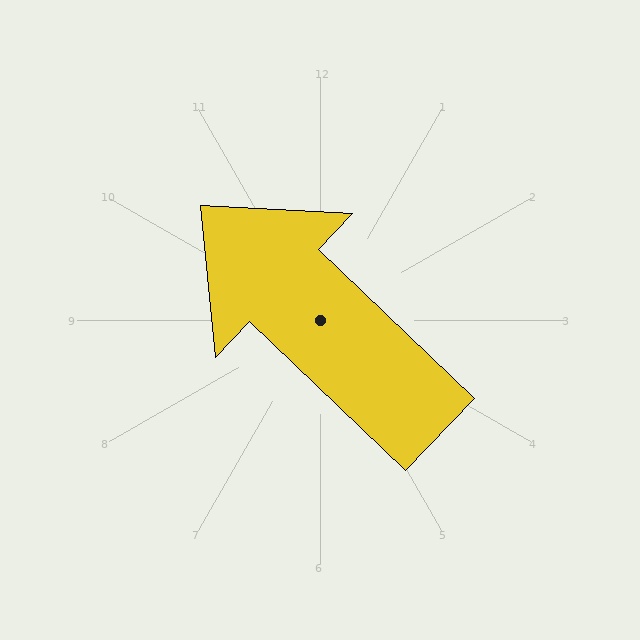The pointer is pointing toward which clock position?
Roughly 10 o'clock.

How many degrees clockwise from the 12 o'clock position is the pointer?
Approximately 314 degrees.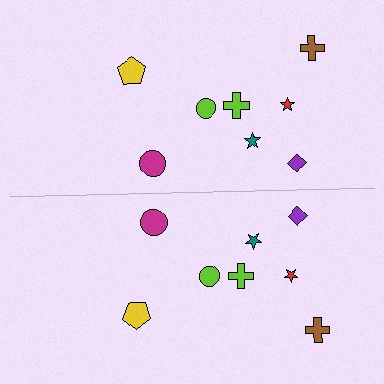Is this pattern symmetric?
Yes, this pattern has bilateral (reflection) symmetry.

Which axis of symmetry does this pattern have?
The pattern has a horizontal axis of symmetry running through the center of the image.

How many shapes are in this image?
There are 16 shapes in this image.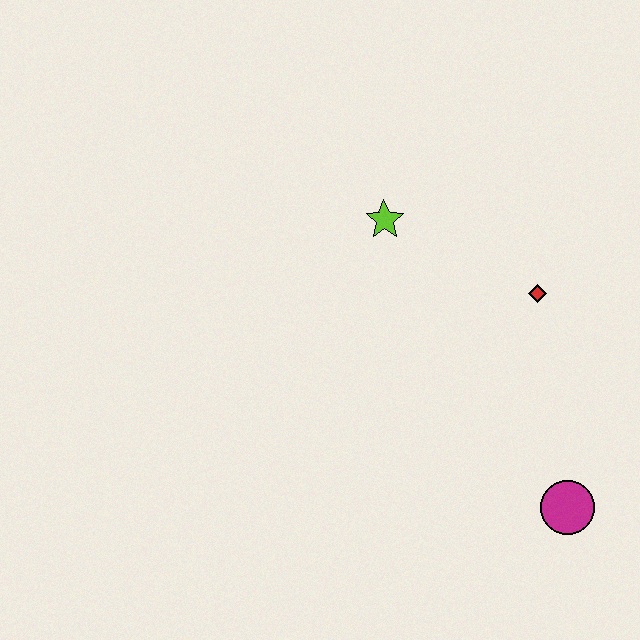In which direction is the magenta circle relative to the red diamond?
The magenta circle is below the red diamond.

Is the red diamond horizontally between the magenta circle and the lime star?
Yes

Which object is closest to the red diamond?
The lime star is closest to the red diamond.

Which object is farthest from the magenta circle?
The lime star is farthest from the magenta circle.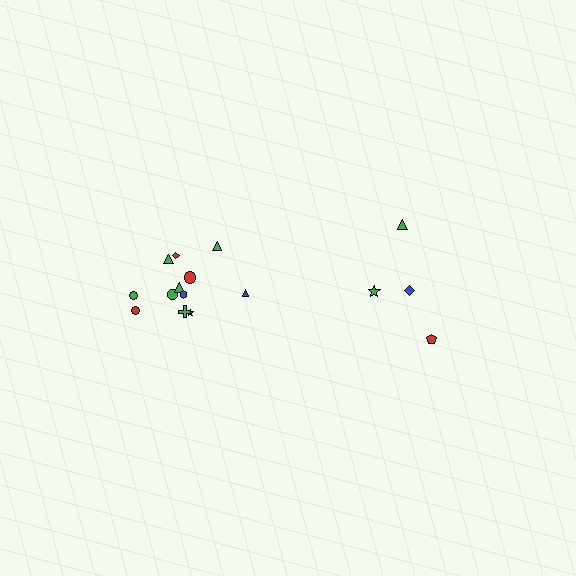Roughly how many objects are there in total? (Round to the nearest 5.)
Roughly 15 objects in total.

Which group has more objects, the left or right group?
The left group.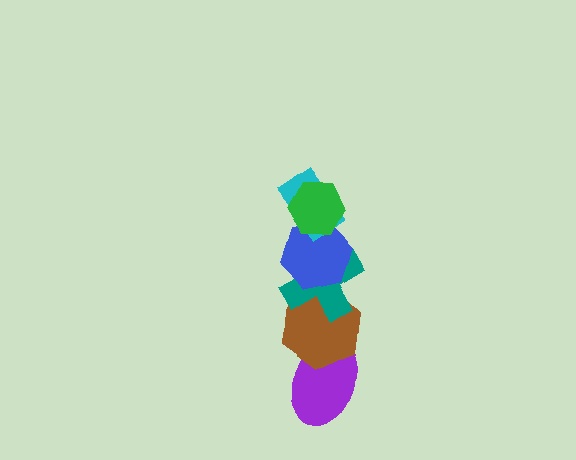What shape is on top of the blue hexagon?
The cyan rectangle is on top of the blue hexagon.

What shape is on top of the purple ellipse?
The brown hexagon is on top of the purple ellipse.